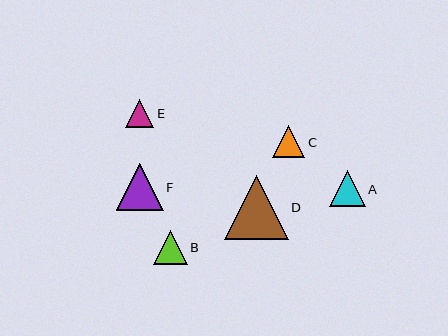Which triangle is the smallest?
Triangle E is the smallest with a size of approximately 28 pixels.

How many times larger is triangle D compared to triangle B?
Triangle D is approximately 1.9 times the size of triangle B.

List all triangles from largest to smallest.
From largest to smallest: D, F, A, B, C, E.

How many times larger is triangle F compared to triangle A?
Triangle F is approximately 1.3 times the size of triangle A.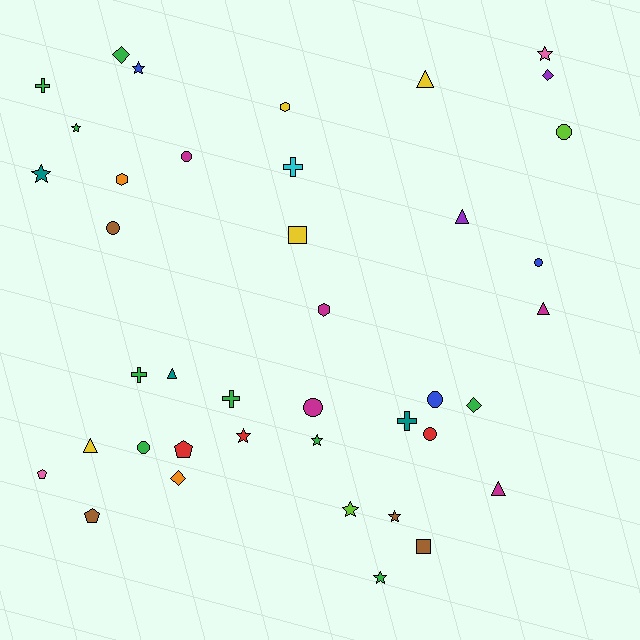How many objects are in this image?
There are 40 objects.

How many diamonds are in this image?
There are 4 diamonds.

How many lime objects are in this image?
There are 2 lime objects.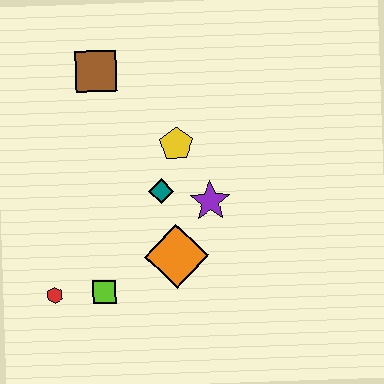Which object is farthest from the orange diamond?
The brown square is farthest from the orange diamond.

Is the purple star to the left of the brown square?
No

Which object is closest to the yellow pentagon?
The teal diamond is closest to the yellow pentagon.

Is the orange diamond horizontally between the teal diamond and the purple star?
Yes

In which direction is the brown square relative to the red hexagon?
The brown square is above the red hexagon.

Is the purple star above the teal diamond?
No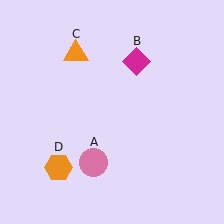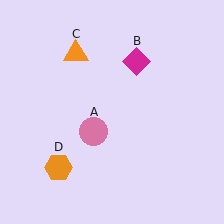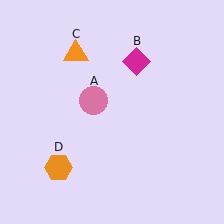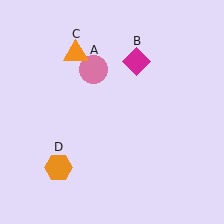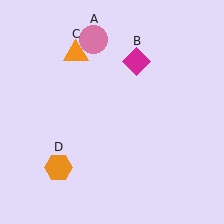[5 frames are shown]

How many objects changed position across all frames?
1 object changed position: pink circle (object A).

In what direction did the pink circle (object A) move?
The pink circle (object A) moved up.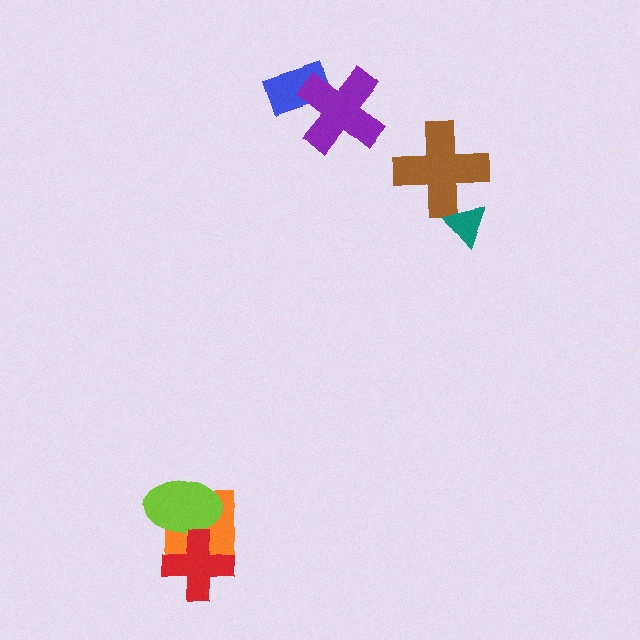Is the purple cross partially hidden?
No, no other shape covers it.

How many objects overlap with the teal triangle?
1 object overlaps with the teal triangle.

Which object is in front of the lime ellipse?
The red cross is in front of the lime ellipse.